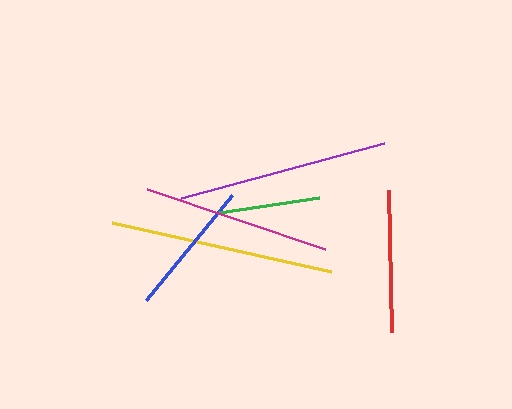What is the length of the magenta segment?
The magenta segment is approximately 188 pixels long.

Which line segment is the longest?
The yellow line is the longest at approximately 225 pixels.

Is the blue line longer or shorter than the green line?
The blue line is longer than the green line.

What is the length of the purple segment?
The purple segment is approximately 210 pixels long.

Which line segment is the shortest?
The green line is the shortest at approximately 101 pixels.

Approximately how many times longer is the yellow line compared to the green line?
The yellow line is approximately 2.2 times the length of the green line.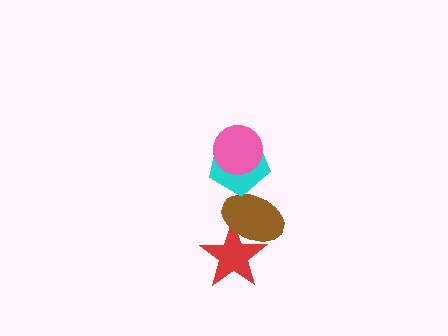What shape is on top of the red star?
The brown ellipse is on top of the red star.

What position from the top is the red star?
The red star is 4th from the top.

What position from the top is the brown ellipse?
The brown ellipse is 3rd from the top.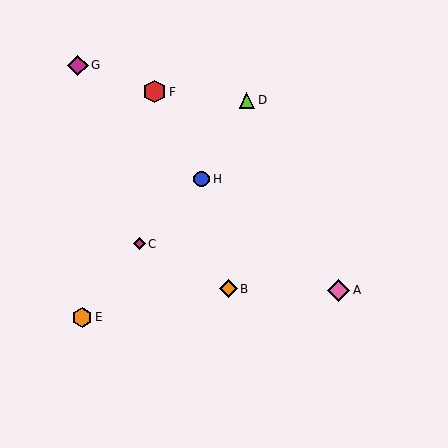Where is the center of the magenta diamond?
The center of the magenta diamond is at (78, 65).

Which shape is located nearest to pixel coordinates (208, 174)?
The blue circle (labeled H) at (202, 179) is nearest to that location.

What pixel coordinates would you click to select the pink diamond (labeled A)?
Click at (339, 290) to select the pink diamond A.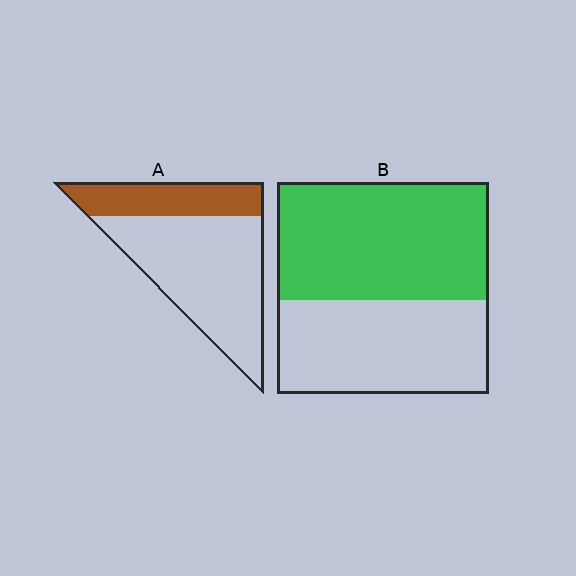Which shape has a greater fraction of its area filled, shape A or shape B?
Shape B.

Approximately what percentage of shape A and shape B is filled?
A is approximately 30% and B is approximately 55%.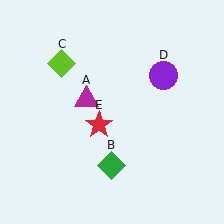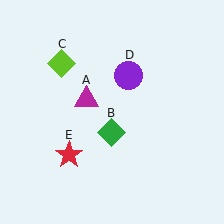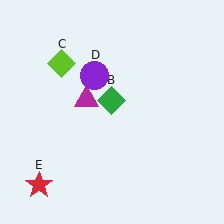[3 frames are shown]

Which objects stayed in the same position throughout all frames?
Magenta triangle (object A) and lime diamond (object C) remained stationary.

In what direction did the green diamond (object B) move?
The green diamond (object B) moved up.